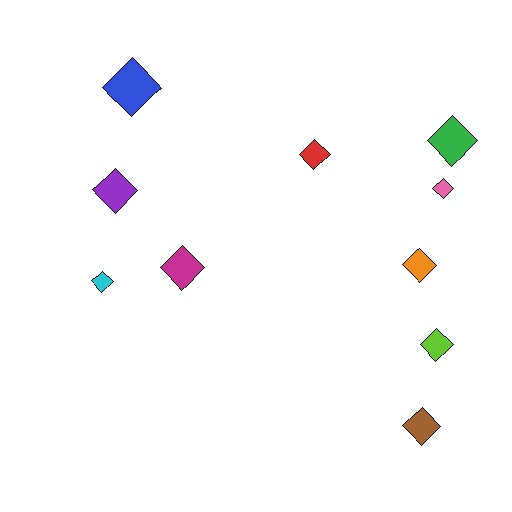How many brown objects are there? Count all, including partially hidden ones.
There is 1 brown object.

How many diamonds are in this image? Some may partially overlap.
There are 10 diamonds.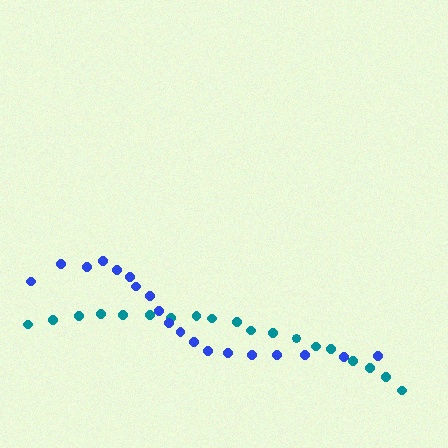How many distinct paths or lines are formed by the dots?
There are 2 distinct paths.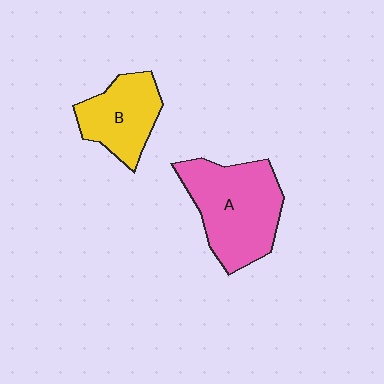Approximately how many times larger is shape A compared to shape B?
Approximately 1.5 times.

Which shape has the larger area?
Shape A (pink).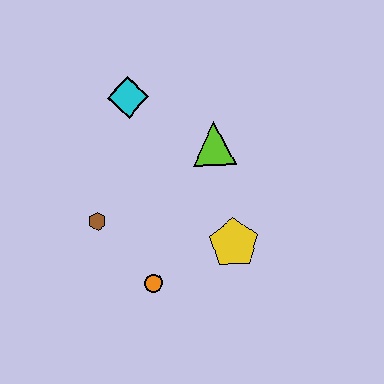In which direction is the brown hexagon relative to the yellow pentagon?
The brown hexagon is to the left of the yellow pentagon.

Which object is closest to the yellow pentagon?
The orange circle is closest to the yellow pentagon.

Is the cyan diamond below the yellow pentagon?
No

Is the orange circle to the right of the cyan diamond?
Yes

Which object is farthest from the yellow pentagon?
The cyan diamond is farthest from the yellow pentagon.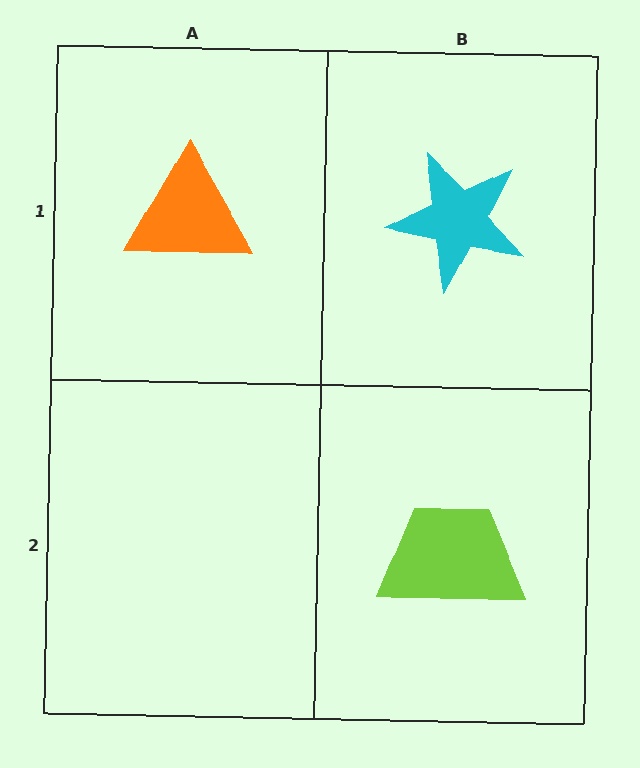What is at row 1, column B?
A cyan star.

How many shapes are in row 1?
2 shapes.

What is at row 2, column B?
A lime trapezoid.